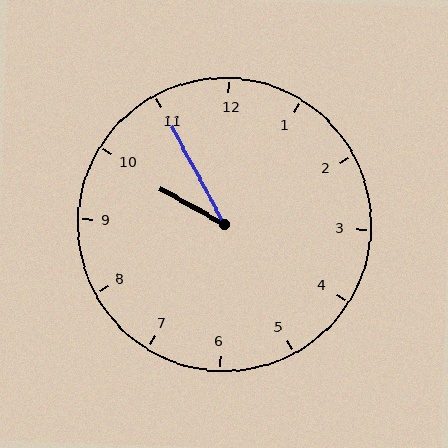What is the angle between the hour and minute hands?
Approximately 32 degrees.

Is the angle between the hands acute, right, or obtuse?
It is acute.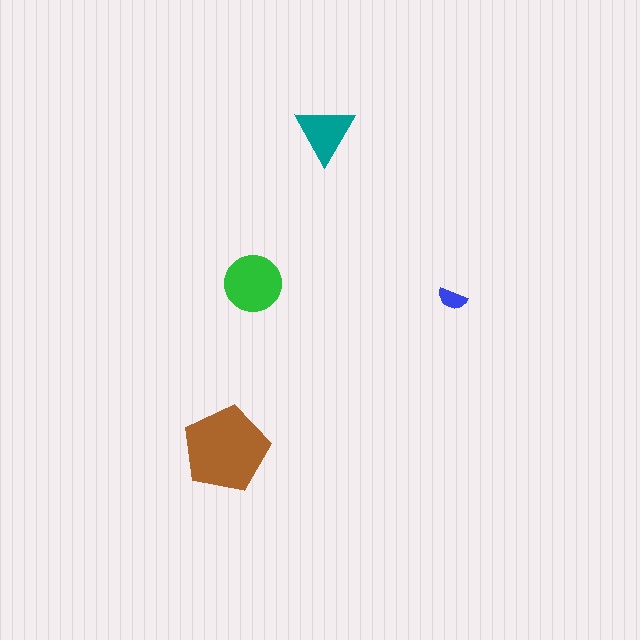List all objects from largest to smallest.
The brown pentagon, the green circle, the teal triangle, the blue semicircle.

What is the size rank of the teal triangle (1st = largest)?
3rd.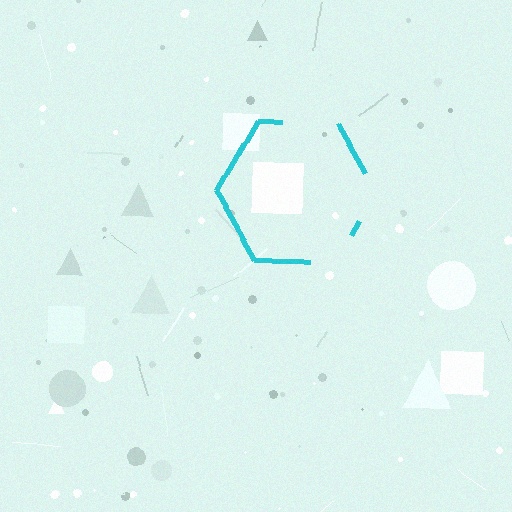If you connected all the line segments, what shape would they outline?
They would outline a hexagon.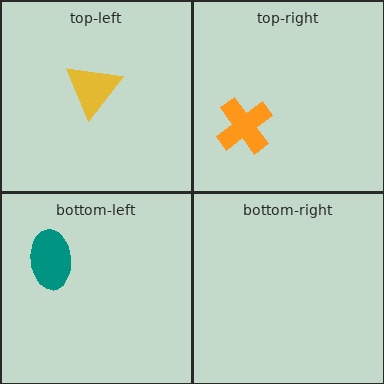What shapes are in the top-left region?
The yellow triangle.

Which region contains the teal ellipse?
The bottom-left region.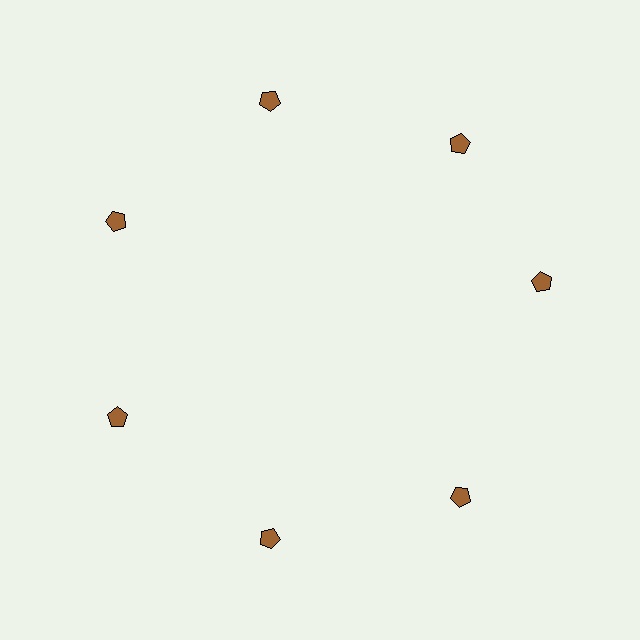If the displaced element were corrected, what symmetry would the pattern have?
It would have 7-fold rotational symmetry — the pattern would map onto itself every 51 degrees.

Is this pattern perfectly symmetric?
No. The 7 brown pentagons are arranged in a ring, but one element near the 3 o'clock position is rotated out of alignment along the ring, breaking the 7-fold rotational symmetry.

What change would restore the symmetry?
The symmetry would be restored by rotating it back into even spacing with its neighbors so that all 7 pentagons sit at equal angles and equal distance from the center.